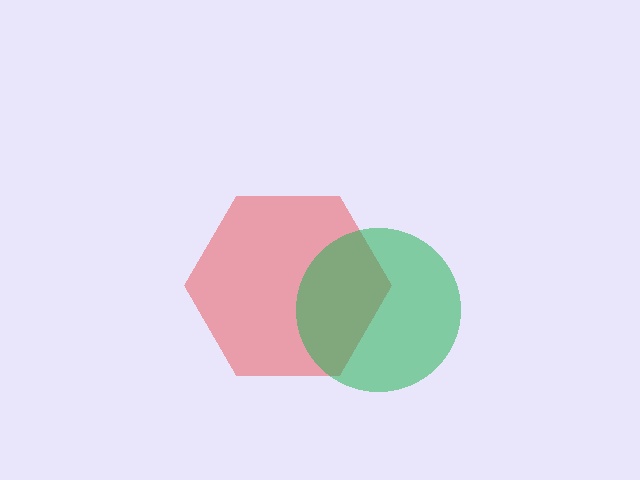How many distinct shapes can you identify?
There are 2 distinct shapes: a red hexagon, a green circle.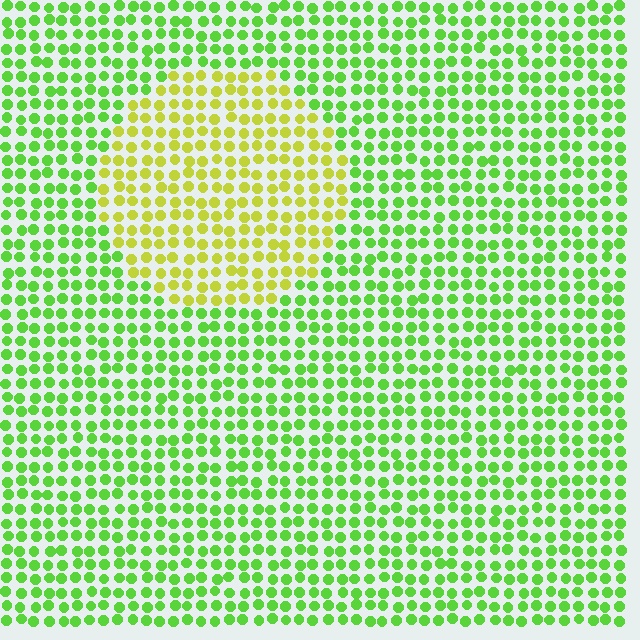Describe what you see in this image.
The image is filled with small lime elements in a uniform arrangement. A circle-shaped region is visible where the elements are tinted to a slightly different hue, forming a subtle color boundary.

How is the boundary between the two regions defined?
The boundary is defined purely by a slight shift in hue (about 40 degrees). Spacing, size, and orientation are identical on both sides.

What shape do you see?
I see a circle.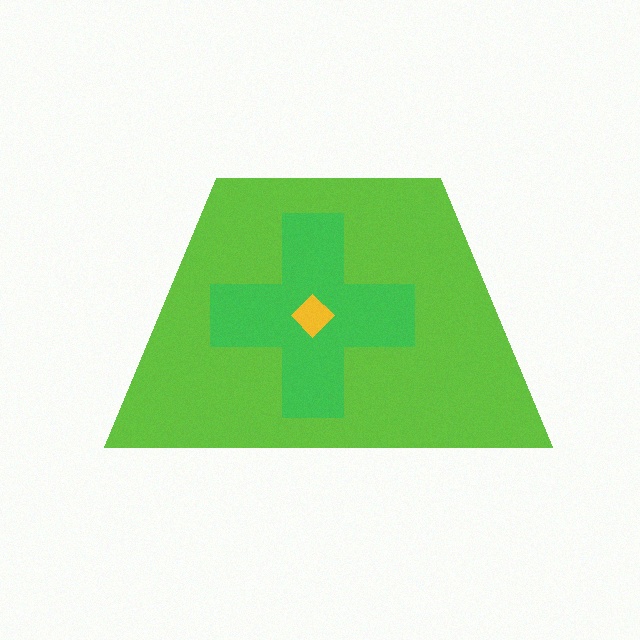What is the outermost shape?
The lime trapezoid.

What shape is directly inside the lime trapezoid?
The green cross.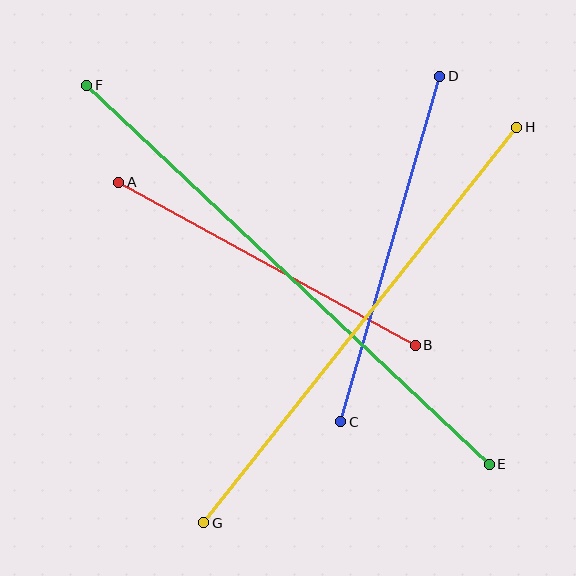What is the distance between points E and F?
The distance is approximately 553 pixels.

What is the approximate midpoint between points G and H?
The midpoint is at approximately (360, 325) pixels.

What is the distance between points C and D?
The distance is approximately 359 pixels.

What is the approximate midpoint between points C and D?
The midpoint is at approximately (390, 249) pixels.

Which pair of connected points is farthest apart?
Points E and F are farthest apart.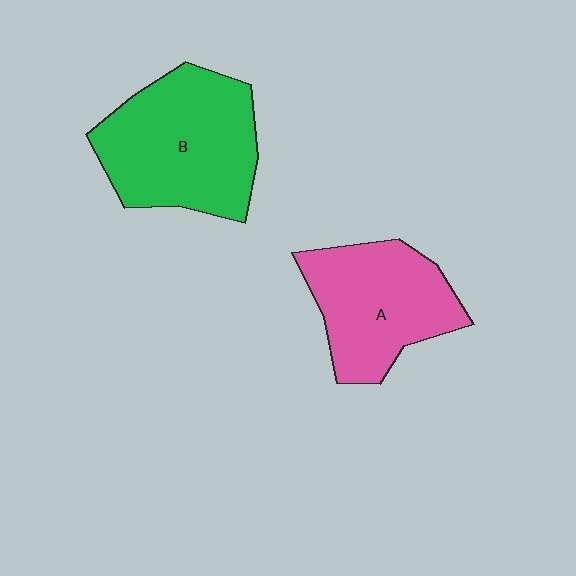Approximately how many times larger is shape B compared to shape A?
Approximately 1.2 times.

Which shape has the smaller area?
Shape A (pink).